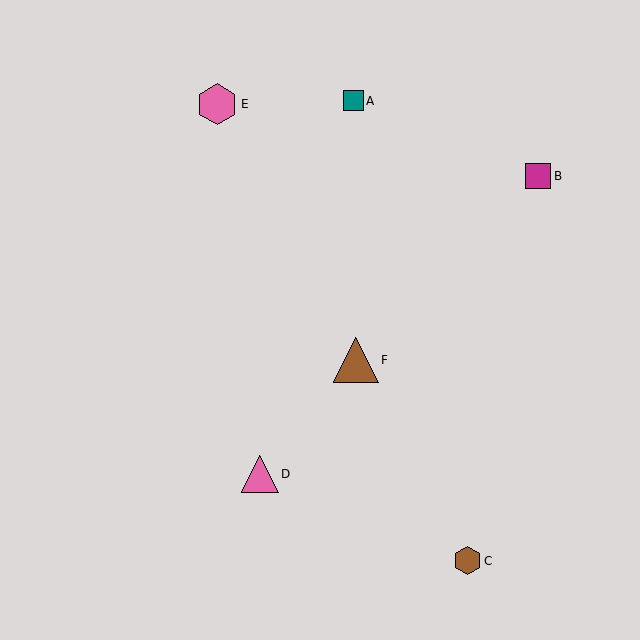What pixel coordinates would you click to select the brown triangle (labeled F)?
Click at (356, 360) to select the brown triangle F.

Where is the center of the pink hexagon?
The center of the pink hexagon is at (217, 104).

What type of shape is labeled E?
Shape E is a pink hexagon.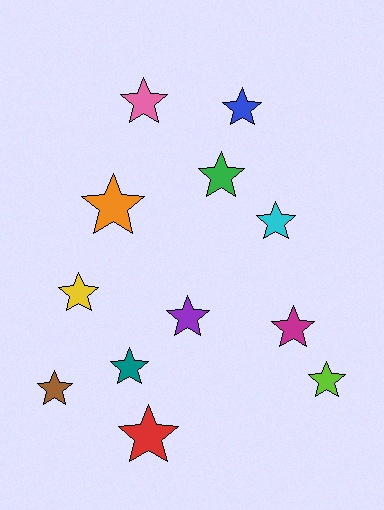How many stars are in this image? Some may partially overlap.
There are 12 stars.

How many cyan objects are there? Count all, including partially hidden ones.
There is 1 cyan object.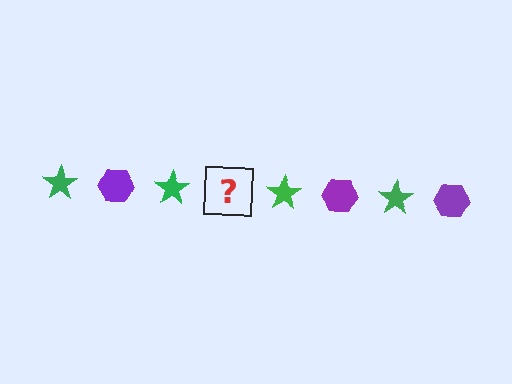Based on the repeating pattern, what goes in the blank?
The blank should be a purple hexagon.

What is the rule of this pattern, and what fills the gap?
The rule is that the pattern alternates between green star and purple hexagon. The gap should be filled with a purple hexagon.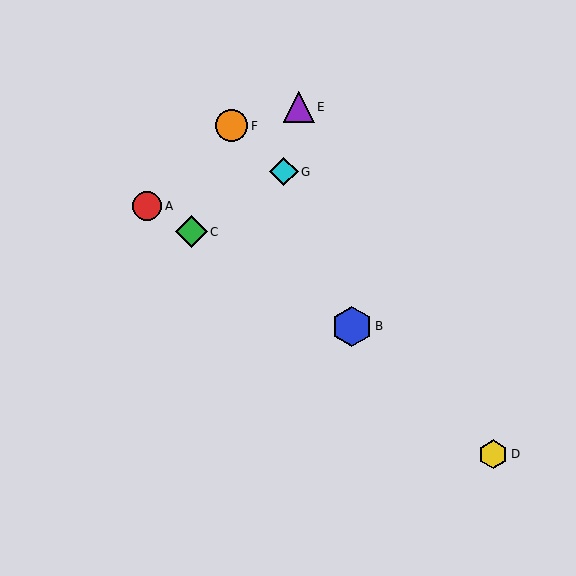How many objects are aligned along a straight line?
3 objects (A, B, C) are aligned along a straight line.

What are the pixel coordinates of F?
Object F is at (232, 126).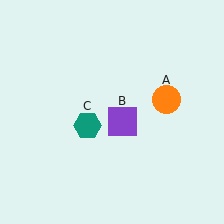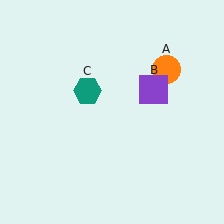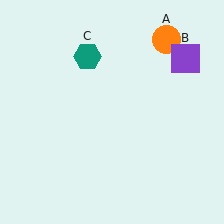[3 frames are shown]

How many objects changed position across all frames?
3 objects changed position: orange circle (object A), purple square (object B), teal hexagon (object C).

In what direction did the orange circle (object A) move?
The orange circle (object A) moved up.